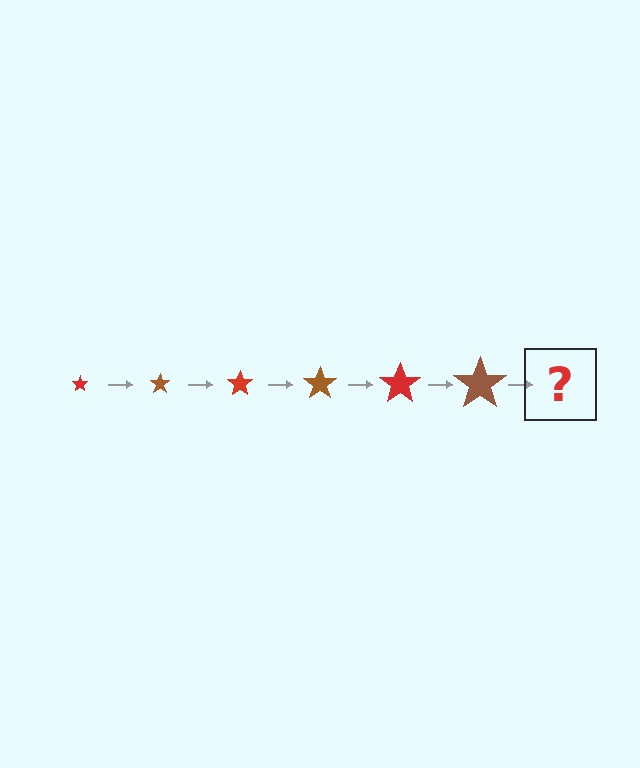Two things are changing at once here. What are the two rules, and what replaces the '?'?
The two rules are that the star grows larger each step and the color cycles through red and brown. The '?' should be a red star, larger than the previous one.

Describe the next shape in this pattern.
It should be a red star, larger than the previous one.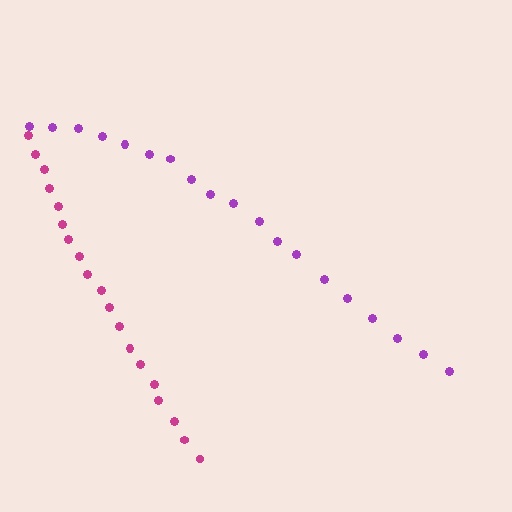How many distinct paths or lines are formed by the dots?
There are 2 distinct paths.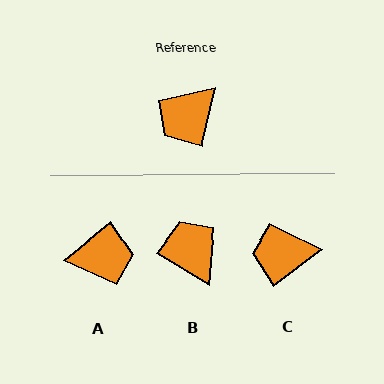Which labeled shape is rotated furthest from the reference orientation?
A, about 142 degrees away.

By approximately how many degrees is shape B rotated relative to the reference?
Approximately 109 degrees clockwise.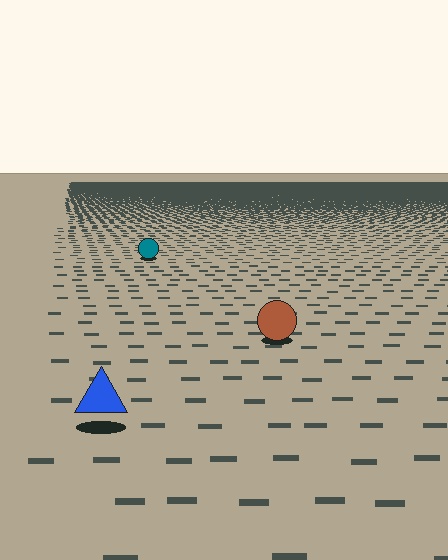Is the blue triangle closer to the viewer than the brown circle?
Yes. The blue triangle is closer — you can tell from the texture gradient: the ground texture is coarser near it.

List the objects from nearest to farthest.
From nearest to farthest: the blue triangle, the brown circle, the teal circle.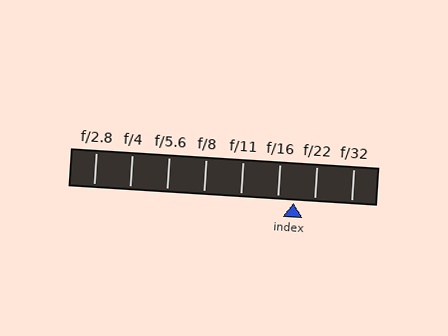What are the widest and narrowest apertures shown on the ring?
The widest aperture shown is f/2.8 and the narrowest is f/32.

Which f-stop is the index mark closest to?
The index mark is closest to f/16.